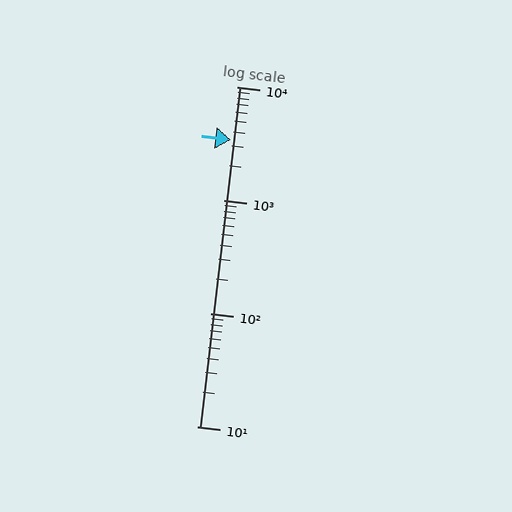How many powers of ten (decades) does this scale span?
The scale spans 3 decades, from 10 to 10000.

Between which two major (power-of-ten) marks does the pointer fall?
The pointer is between 1000 and 10000.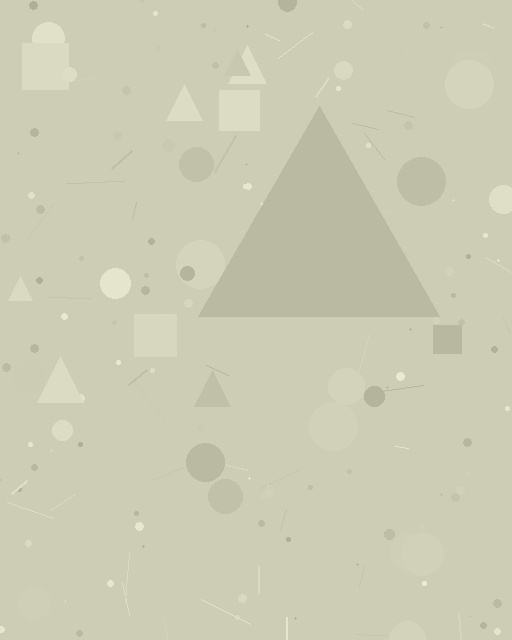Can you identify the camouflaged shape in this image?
The camouflaged shape is a triangle.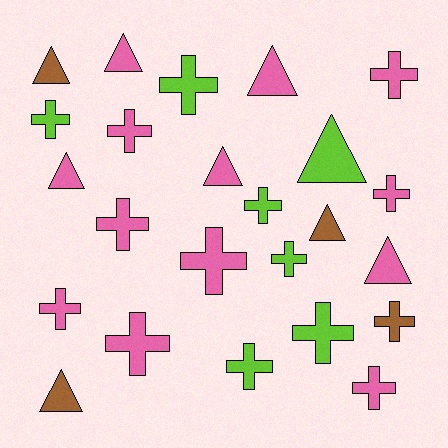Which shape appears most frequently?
Cross, with 15 objects.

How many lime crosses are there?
There are 6 lime crosses.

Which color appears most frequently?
Pink, with 13 objects.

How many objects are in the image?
There are 24 objects.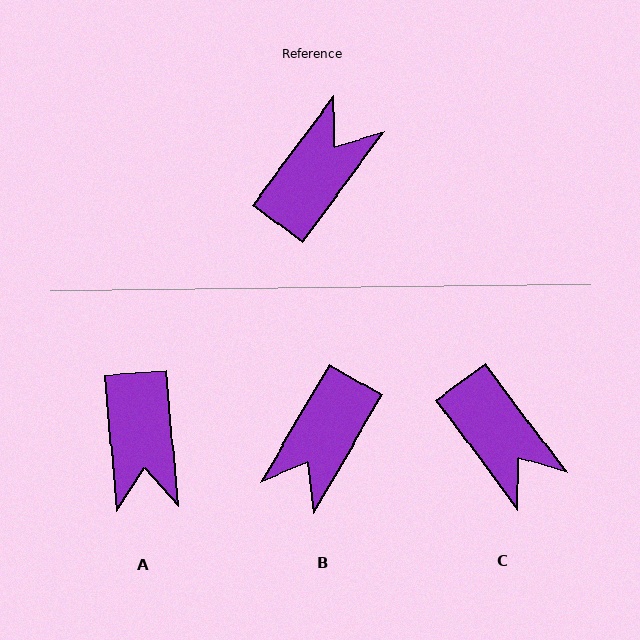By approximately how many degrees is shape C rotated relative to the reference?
Approximately 106 degrees clockwise.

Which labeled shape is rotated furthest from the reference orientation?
B, about 174 degrees away.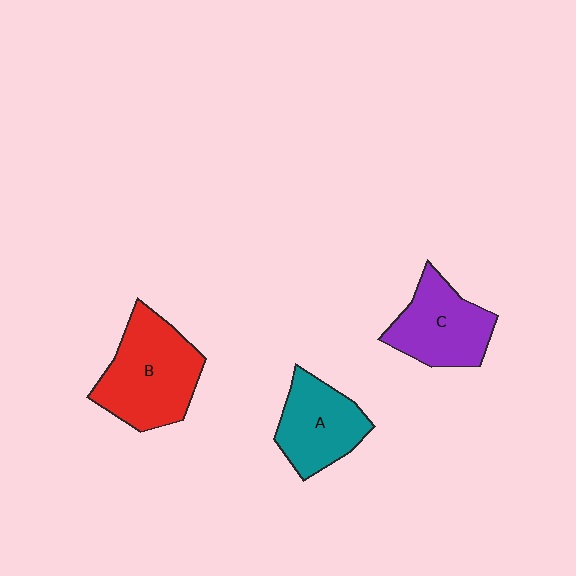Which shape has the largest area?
Shape B (red).